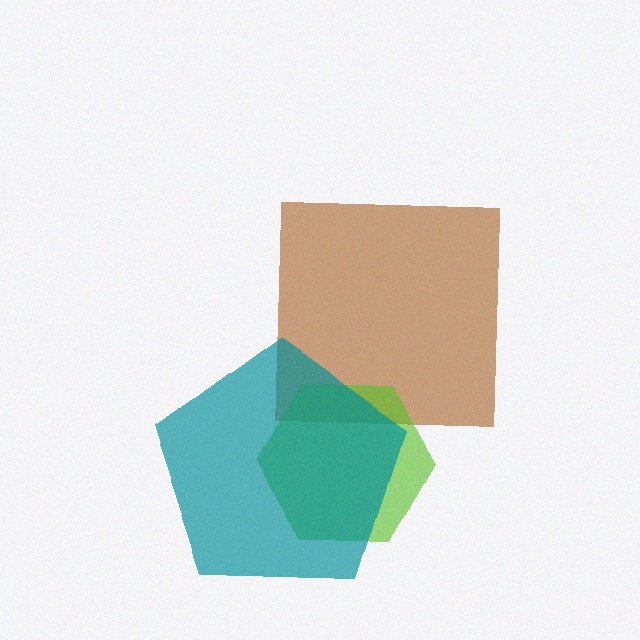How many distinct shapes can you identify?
There are 3 distinct shapes: a brown square, a lime hexagon, a teal pentagon.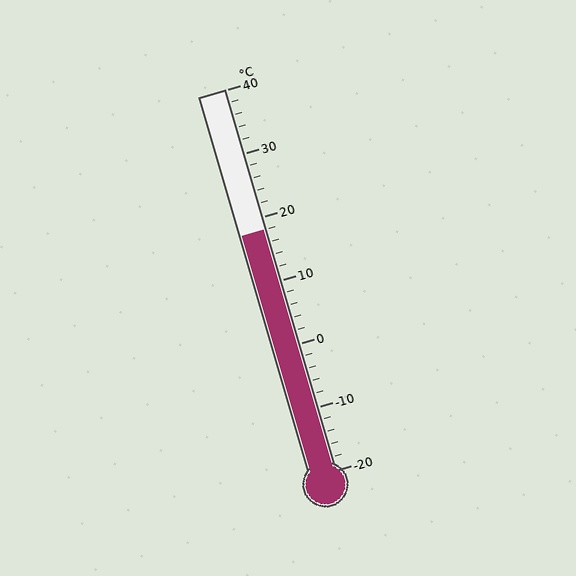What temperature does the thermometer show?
The thermometer shows approximately 18°C.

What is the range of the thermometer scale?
The thermometer scale ranges from -20°C to 40°C.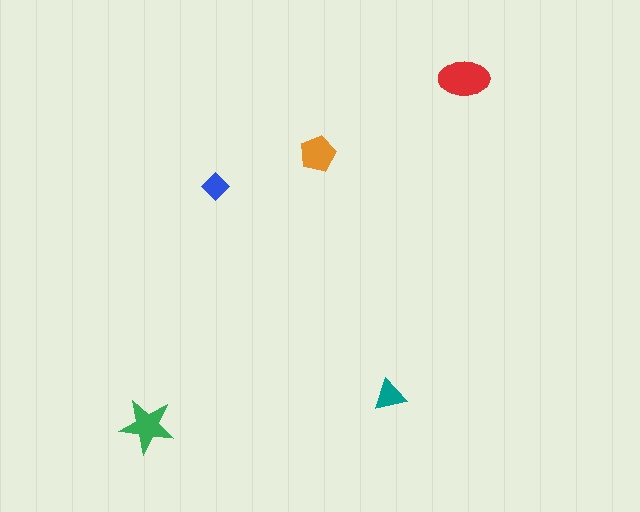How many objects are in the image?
There are 5 objects in the image.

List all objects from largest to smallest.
The red ellipse, the green star, the orange pentagon, the teal triangle, the blue diamond.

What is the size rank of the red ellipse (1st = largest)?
1st.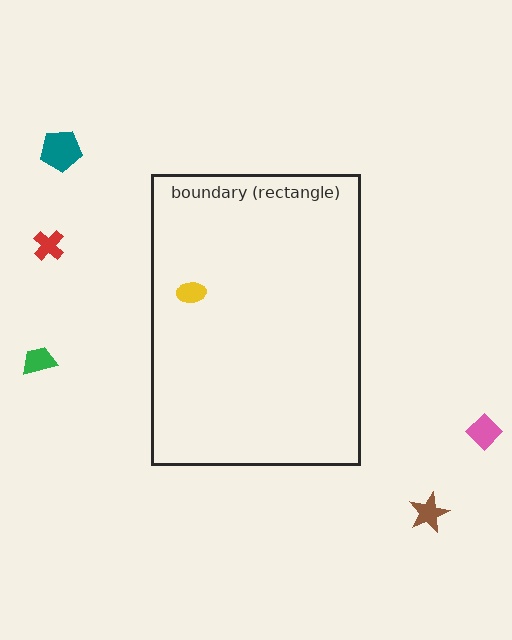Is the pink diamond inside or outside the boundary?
Outside.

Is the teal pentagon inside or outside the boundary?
Outside.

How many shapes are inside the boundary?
1 inside, 5 outside.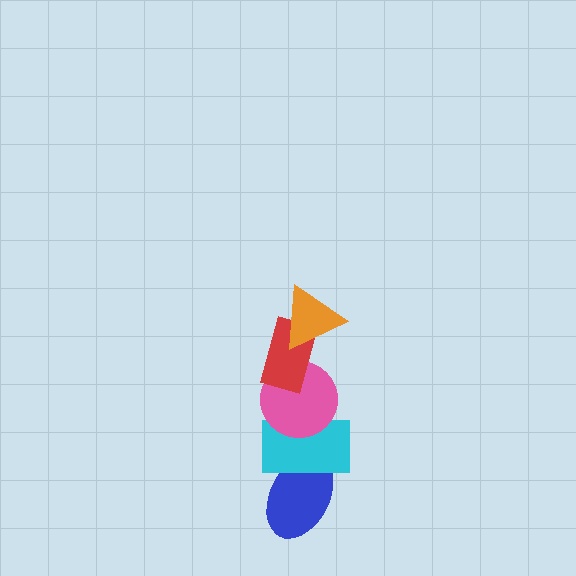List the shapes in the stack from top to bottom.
From top to bottom: the orange triangle, the red rectangle, the pink circle, the cyan rectangle, the blue ellipse.